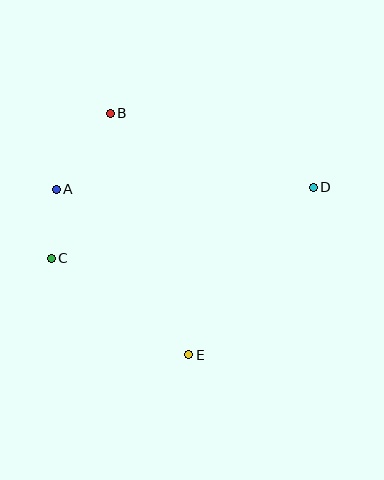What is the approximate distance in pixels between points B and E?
The distance between B and E is approximately 254 pixels.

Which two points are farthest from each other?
Points C and D are farthest from each other.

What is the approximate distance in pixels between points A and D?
The distance between A and D is approximately 257 pixels.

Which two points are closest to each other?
Points A and C are closest to each other.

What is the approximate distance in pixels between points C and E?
The distance between C and E is approximately 168 pixels.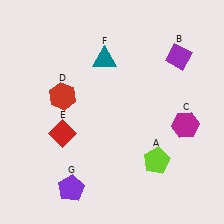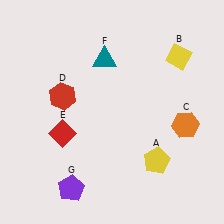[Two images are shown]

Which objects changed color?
A changed from lime to yellow. B changed from purple to yellow. C changed from magenta to orange.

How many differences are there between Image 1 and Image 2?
There are 3 differences between the two images.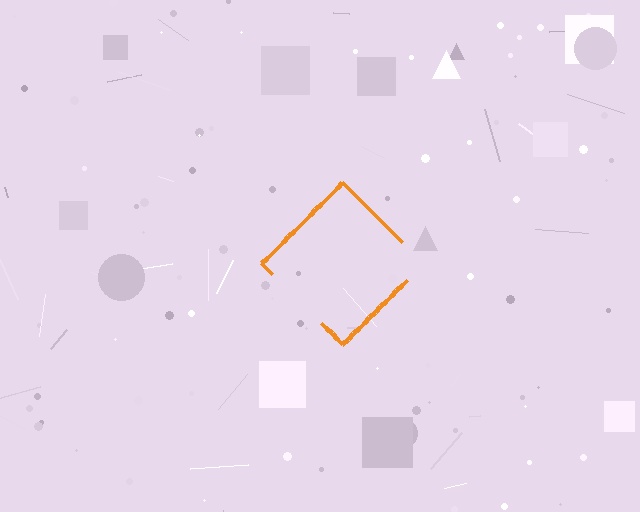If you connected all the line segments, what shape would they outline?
They would outline a diamond.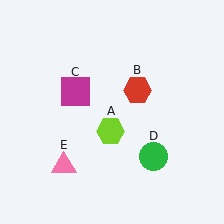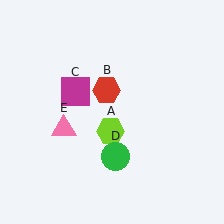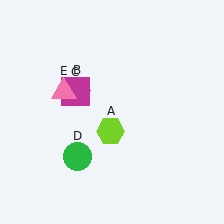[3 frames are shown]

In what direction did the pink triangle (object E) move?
The pink triangle (object E) moved up.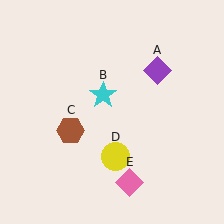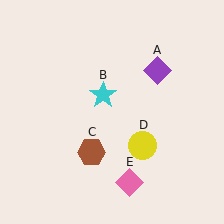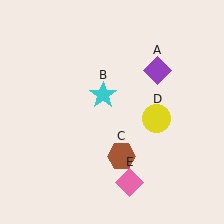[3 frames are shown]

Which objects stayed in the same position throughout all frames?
Purple diamond (object A) and cyan star (object B) and pink diamond (object E) remained stationary.